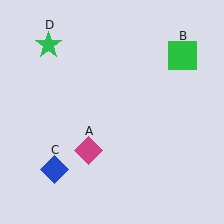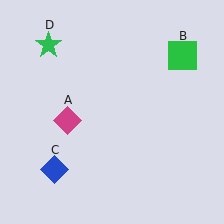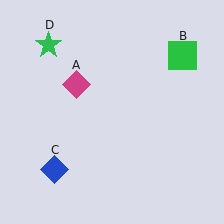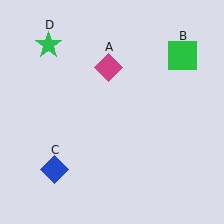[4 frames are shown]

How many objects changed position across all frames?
1 object changed position: magenta diamond (object A).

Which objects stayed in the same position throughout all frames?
Green square (object B) and blue diamond (object C) and green star (object D) remained stationary.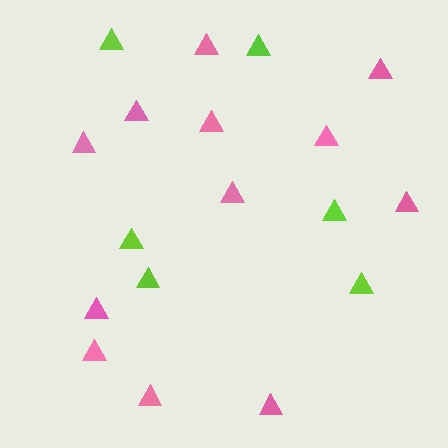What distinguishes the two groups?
There are 2 groups: one group of pink triangles (12) and one group of lime triangles (6).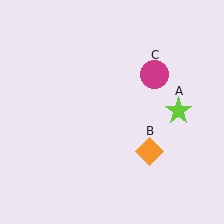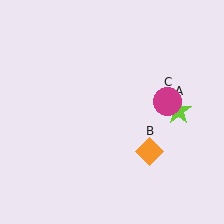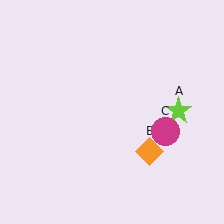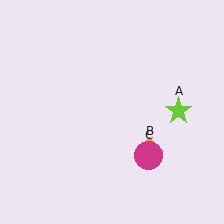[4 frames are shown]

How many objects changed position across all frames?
1 object changed position: magenta circle (object C).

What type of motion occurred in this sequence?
The magenta circle (object C) rotated clockwise around the center of the scene.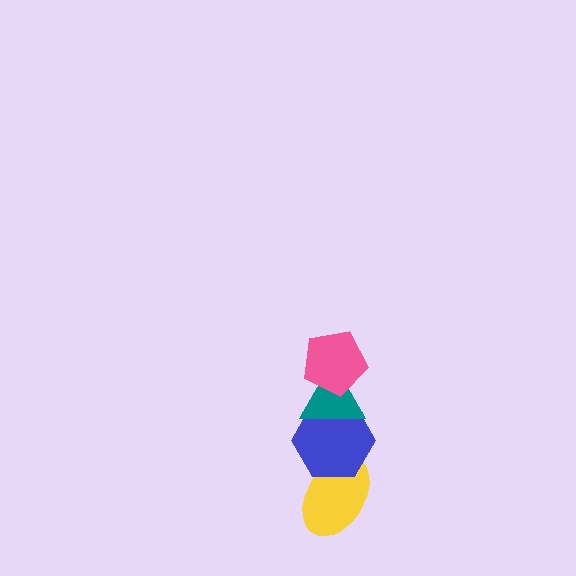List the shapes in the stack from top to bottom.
From top to bottom: the pink pentagon, the teal triangle, the blue hexagon, the yellow ellipse.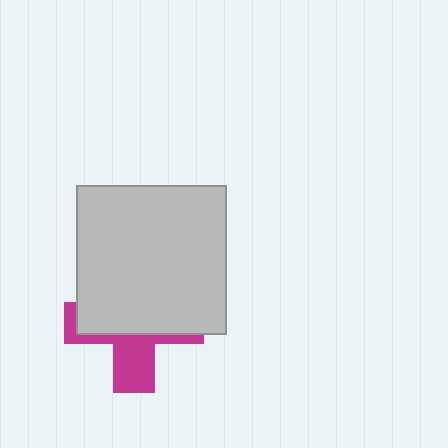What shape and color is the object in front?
The object in front is a light gray square.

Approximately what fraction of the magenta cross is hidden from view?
Roughly 64% of the magenta cross is hidden behind the light gray square.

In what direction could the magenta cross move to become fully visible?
The magenta cross could move down. That would shift it out from behind the light gray square entirely.